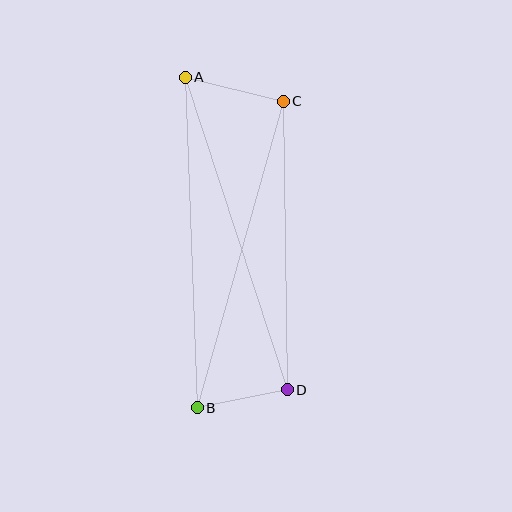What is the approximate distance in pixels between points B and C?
The distance between B and C is approximately 318 pixels.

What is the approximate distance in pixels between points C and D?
The distance between C and D is approximately 288 pixels.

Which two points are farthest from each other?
Points A and B are farthest from each other.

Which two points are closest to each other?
Points B and D are closest to each other.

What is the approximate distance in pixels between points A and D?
The distance between A and D is approximately 328 pixels.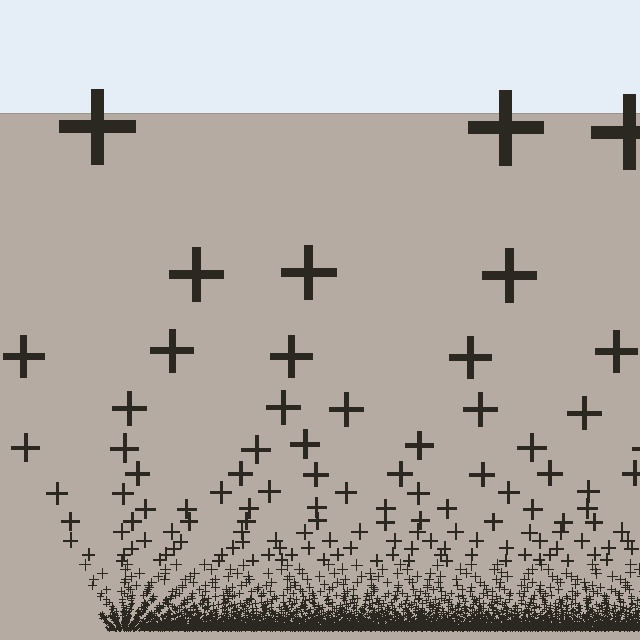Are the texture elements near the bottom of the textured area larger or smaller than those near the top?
Smaller. The gradient is inverted — elements near the bottom are smaller and denser.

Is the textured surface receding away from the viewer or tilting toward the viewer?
The surface appears to tilt toward the viewer. Texture elements get larger and sparser toward the top.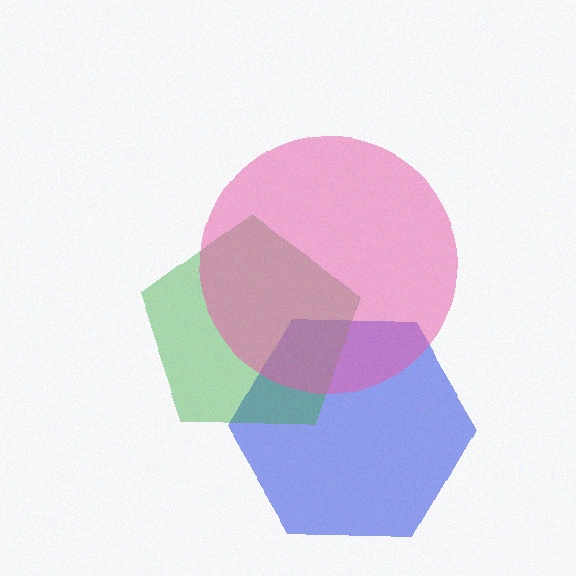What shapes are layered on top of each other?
The layered shapes are: a blue hexagon, a green pentagon, a pink circle.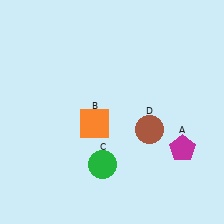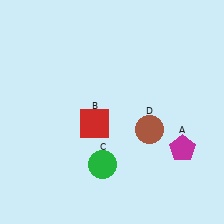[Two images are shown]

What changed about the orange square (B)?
In Image 1, B is orange. In Image 2, it changed to red.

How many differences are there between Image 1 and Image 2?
There is 1 difference between the two images.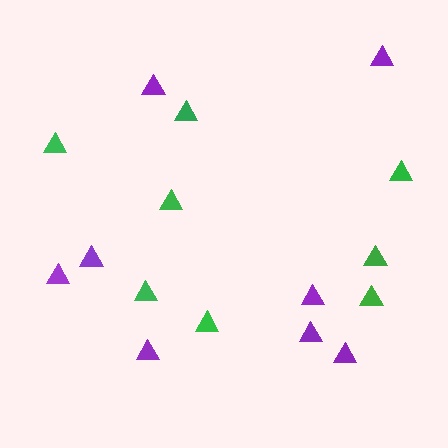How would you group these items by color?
There are 2 groups: one group of purple triangles (8) and one group of green triangles (8).